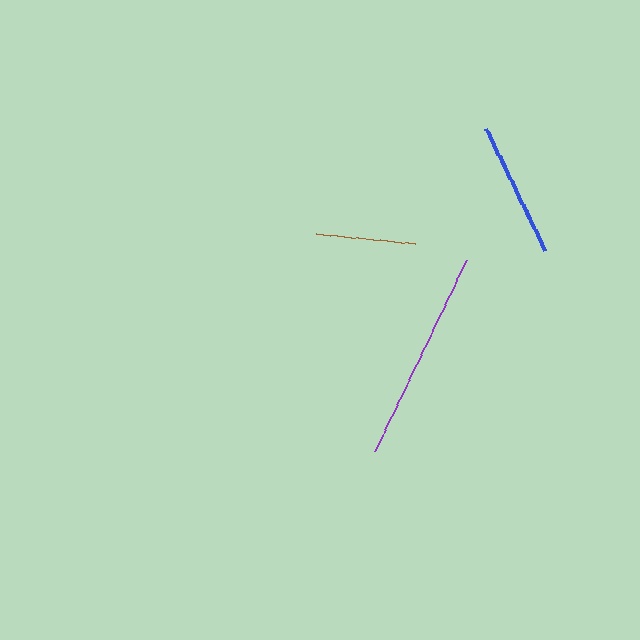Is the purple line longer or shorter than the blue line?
The purple line is longer than the blue line.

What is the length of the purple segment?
The purple segment is approximately 212 pixels long.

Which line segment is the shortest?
The brown line is the shortest at approximately 100 pixels.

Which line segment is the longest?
The purple line is the longest at approximately 212 pixels.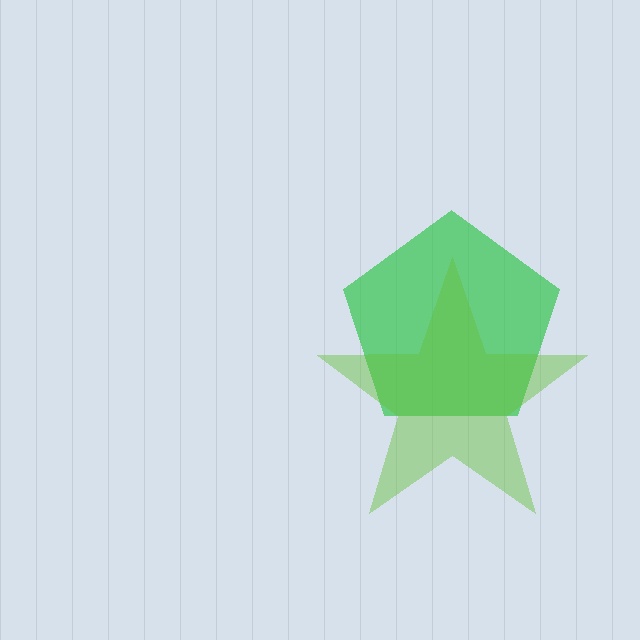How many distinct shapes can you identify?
There are 2 distinct shapes: a green pentagon, a lime star.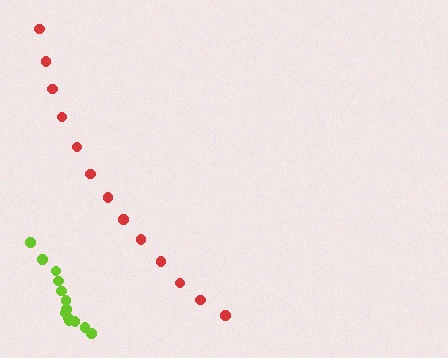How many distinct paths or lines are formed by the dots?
There are 2 distinct paths.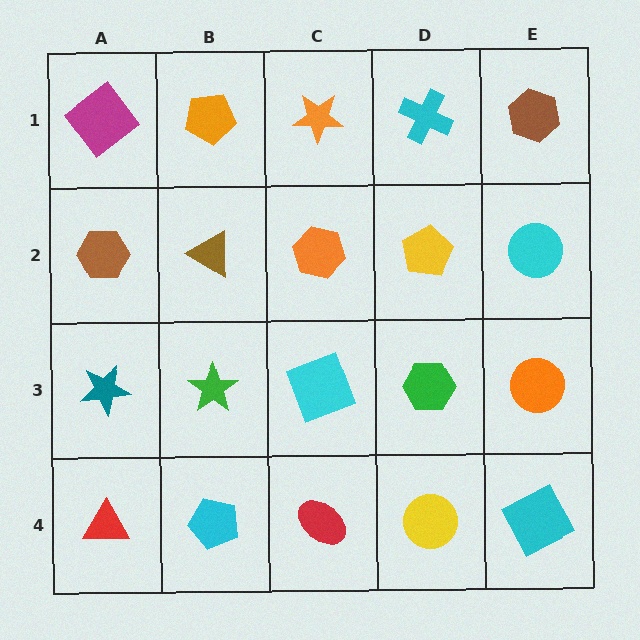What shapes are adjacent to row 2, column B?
An orange pentagon (row 1, column B), a green star (row 3, column B), a brown hexagon (row 2, column A), an orange hexagon (row 2, column C).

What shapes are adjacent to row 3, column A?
A brown hexagon (row 2, column A), a red triangle (row 4, column A), a green star (row 3, column B).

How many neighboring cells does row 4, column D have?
3.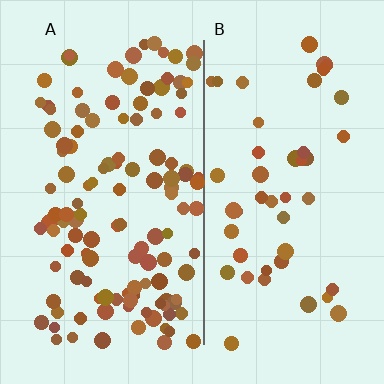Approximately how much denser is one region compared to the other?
Approximately 2.7× — region A over region B.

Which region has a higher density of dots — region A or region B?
A (the left).